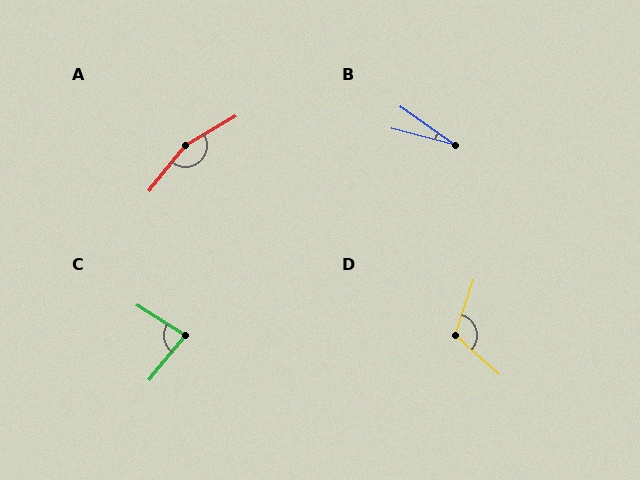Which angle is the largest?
A, at approximately 160 degrees.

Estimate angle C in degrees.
Approximately 83 degrees.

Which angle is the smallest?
B, at approximately 20 degrees.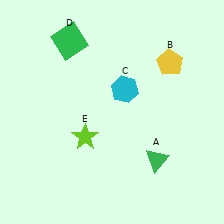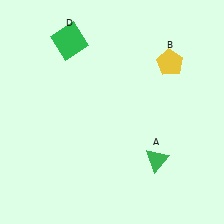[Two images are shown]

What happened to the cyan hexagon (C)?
The cyan hexagon (C) was removed in Image 2. It was in the top-right area of Image 1.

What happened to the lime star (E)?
The lime star (E) was removed in Image 2. It was in the bottom-left area of Image 1.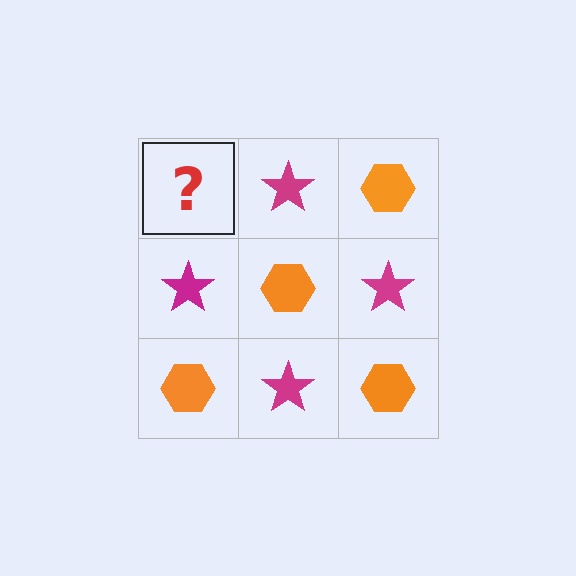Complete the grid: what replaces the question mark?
The question mark should be replaced with an orange hexagon.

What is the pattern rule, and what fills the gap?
The rule is that it alternates orange hexagon and magenta star in a checkerboard pattern. The gap should be filled with an orange hexagon.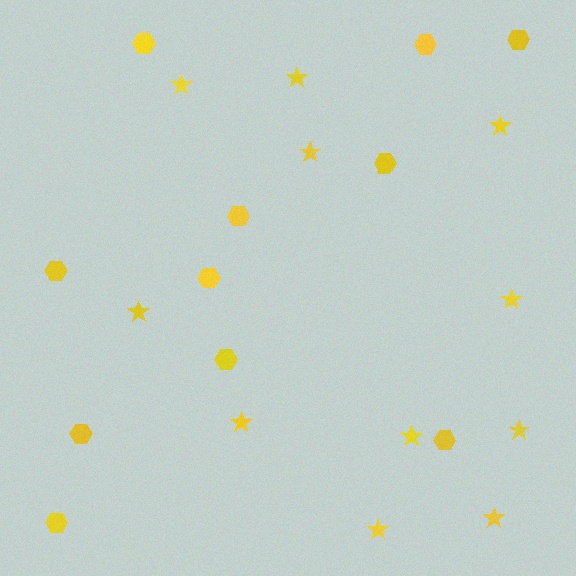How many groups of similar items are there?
There are 2 groups: one group of hexagons (11) and one group of stars (11).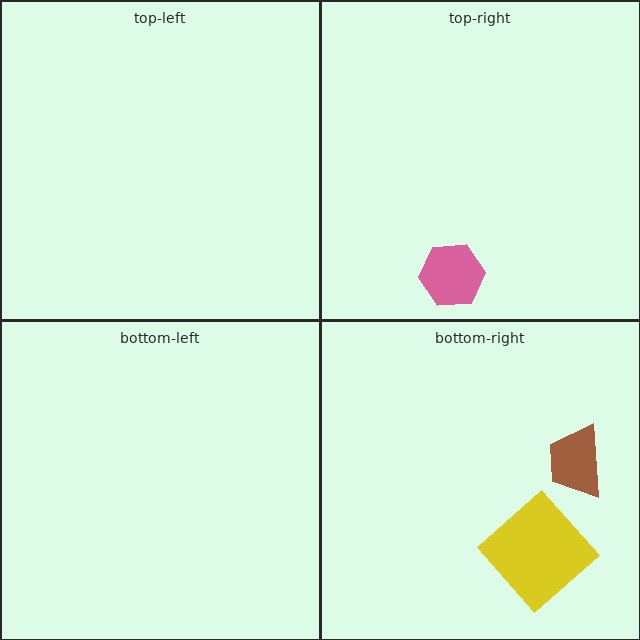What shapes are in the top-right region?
The pink hexagon.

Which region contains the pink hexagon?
The top-right region.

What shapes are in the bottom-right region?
The yellow diamond, the brown trapezoid.